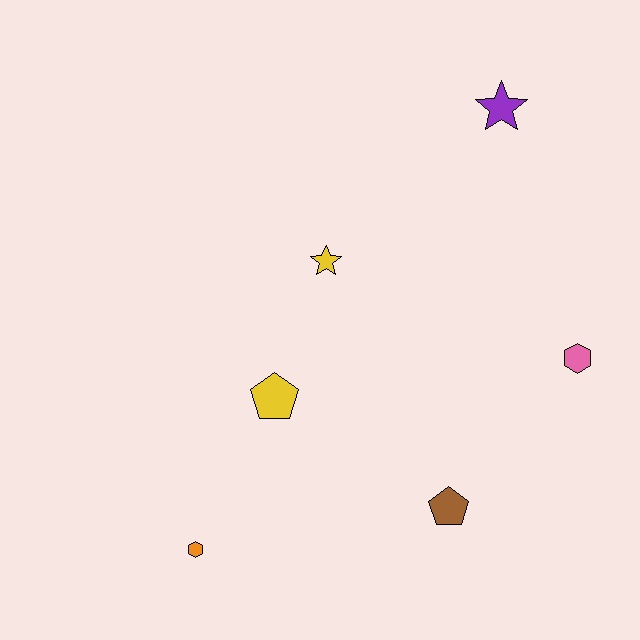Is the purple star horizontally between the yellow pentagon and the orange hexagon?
No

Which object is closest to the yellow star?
The yellow pentagon is closest to the yellow star.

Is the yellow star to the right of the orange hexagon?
Yes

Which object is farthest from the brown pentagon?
The purple star is farthest from the brown pentagon.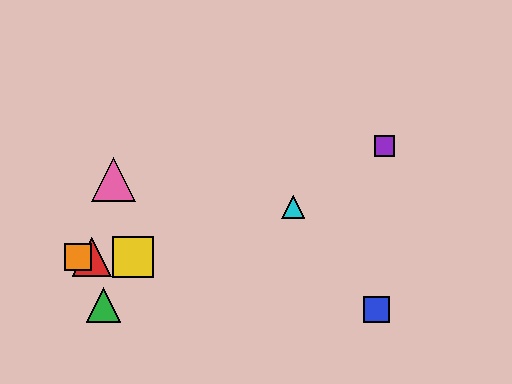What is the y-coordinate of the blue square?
The blue square is at y≈309.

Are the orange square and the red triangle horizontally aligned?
Yes, both are at y≈257.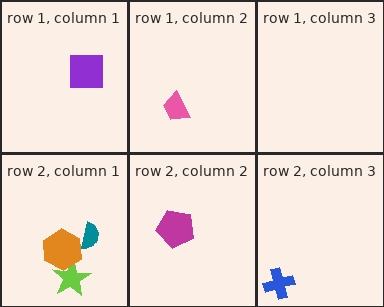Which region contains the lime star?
The row 2, column 1 region.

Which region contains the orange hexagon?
The row 2, column 1 region.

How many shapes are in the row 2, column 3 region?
1.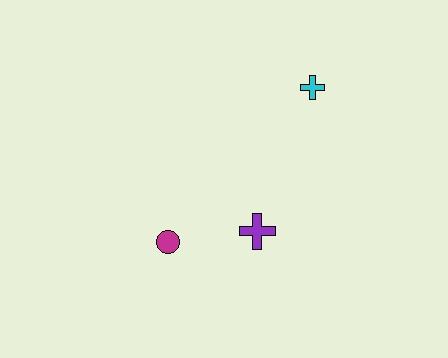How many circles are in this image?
There is 1 circle.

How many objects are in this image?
There are 3 objects.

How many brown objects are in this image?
There are no brown objects.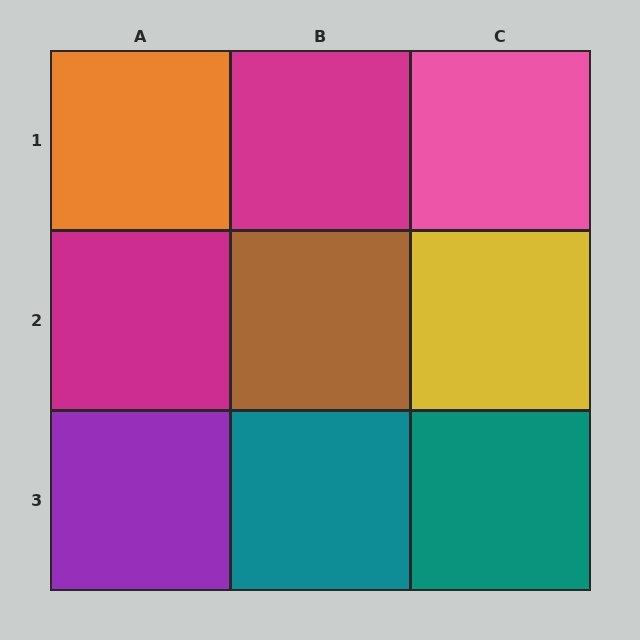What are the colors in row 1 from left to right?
Orange, magenta, pink.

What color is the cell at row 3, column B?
Teal.